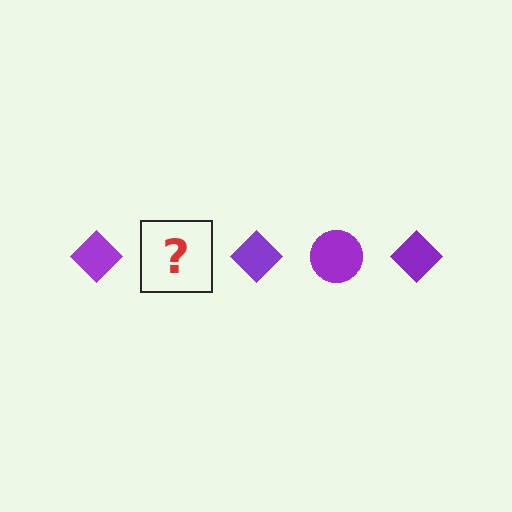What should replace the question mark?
The question mark should be replaced with a purple circle.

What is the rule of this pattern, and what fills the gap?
The rule is that the pattern cycles through diamond, circle shapes in purple. The gap should be filled with a purple circle.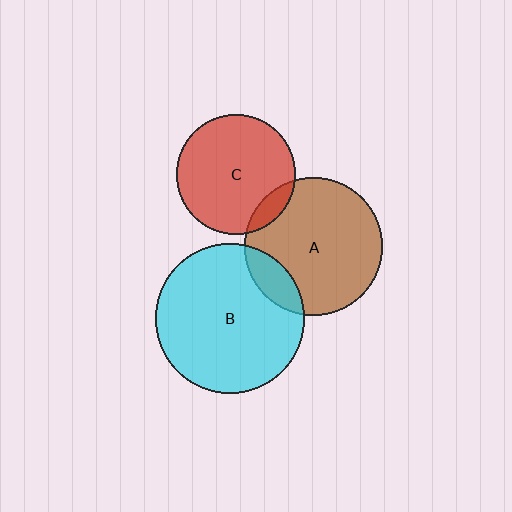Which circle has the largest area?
Circle B (cyan).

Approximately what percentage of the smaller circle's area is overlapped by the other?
Approximately 10%.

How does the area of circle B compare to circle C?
Approximately 1.6 times.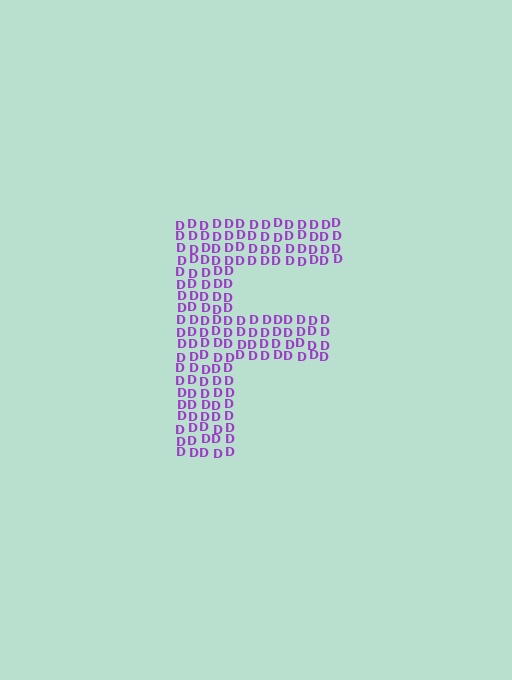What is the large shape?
The large shape is the letter F.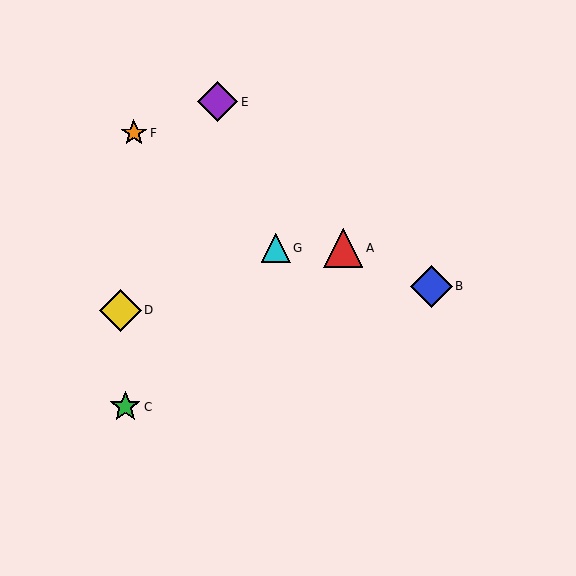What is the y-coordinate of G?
Object G is at y≈248.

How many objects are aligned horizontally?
2 objects (A, G) are aligned horizontally.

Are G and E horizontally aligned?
No, G is at y≈248 and E is at y≈102.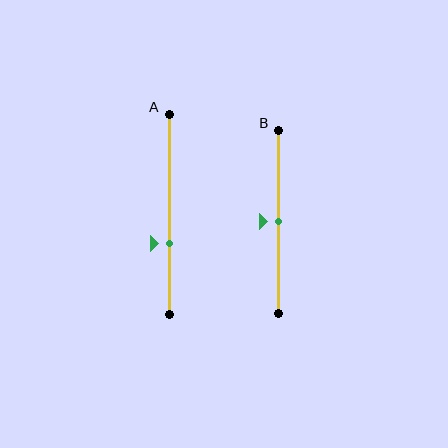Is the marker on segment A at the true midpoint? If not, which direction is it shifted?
No, the marker on segment A is shifted downward by about 15% of the segment length.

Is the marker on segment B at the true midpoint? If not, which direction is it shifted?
Yes, the marker on segment B is at the true midpoint.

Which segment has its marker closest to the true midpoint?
Segment B has its marker closest to the true midpoint.